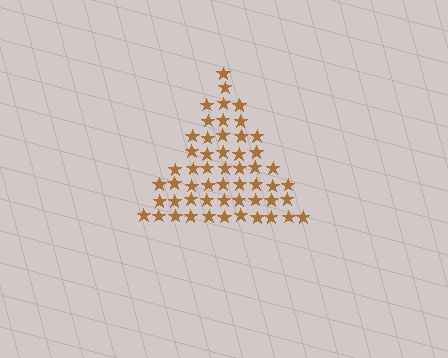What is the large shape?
The large shape is a triangle.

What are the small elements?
The small elements are stars.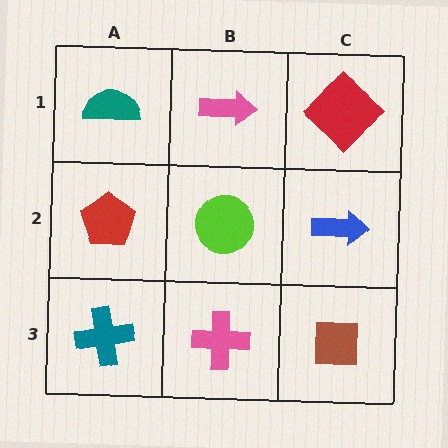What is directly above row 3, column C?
A blue arrow.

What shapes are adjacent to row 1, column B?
A lime circle (row 2, column B), a teal semicircle (row 1, column A), a red diamond (row 1, column C).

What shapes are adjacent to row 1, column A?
A red pentagon (row 2, column A), a pink arrow (row 1, column B).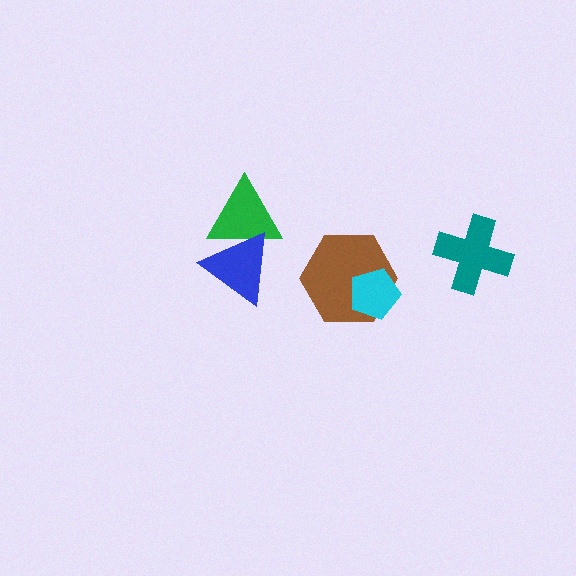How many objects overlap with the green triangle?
1 object overlaps with the green triangle.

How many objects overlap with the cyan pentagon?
1 object overlaps with the cyan pentagon.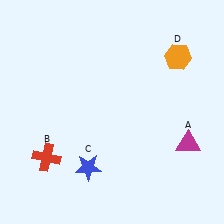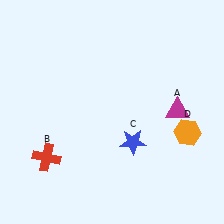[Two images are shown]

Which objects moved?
The objects that moved are: the magenta triangle (A), the blue star (C), the orange hexagon (D).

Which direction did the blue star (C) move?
The blue star (C) moved right.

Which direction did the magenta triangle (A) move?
The magenta triangle (A) moved up.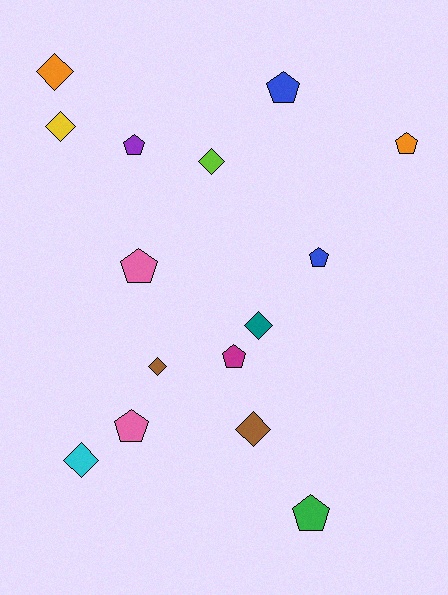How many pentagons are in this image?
There are 8 pentagons.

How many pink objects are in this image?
There are 2 pink objects.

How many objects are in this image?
There are 15 objects.